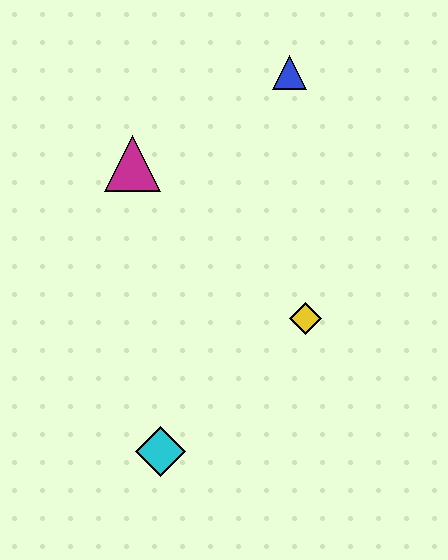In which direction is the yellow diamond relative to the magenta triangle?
The yellow diamond is to the right of the magenta triangle.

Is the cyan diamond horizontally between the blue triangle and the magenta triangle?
Yes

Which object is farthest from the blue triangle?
The cyan diamond is farthest from the blue triangle.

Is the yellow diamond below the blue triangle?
Yes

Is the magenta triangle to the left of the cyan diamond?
Yes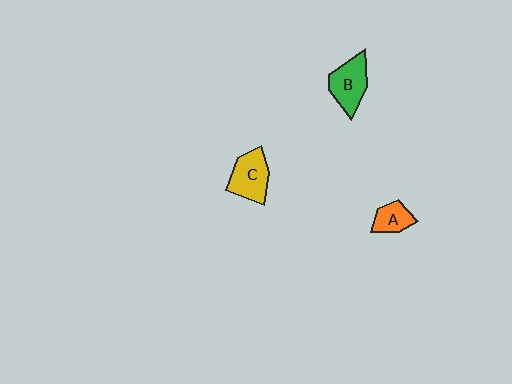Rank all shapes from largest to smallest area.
From largest to smallest: C (yellow), B (green), A (orange).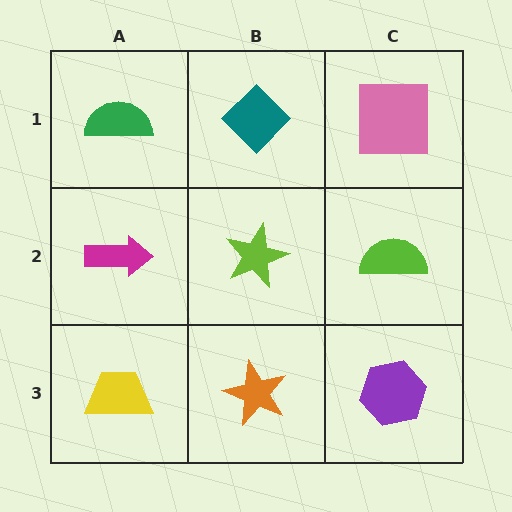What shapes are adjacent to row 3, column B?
A lime star (row 2, column B), a yellow trapezoid (row 3, column A), a purple hexagon (row 3, column C).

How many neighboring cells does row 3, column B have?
3.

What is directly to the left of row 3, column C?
An orange star.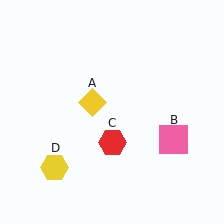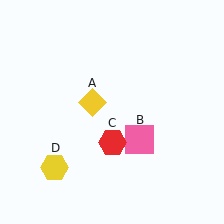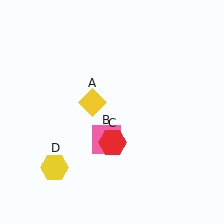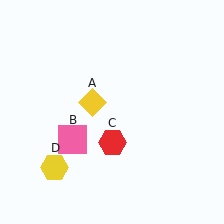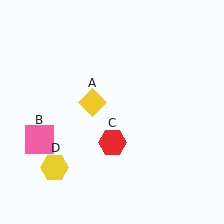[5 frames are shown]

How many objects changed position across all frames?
1 object changed position: pink square (object B).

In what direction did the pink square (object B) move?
The pink square (object B) moved left.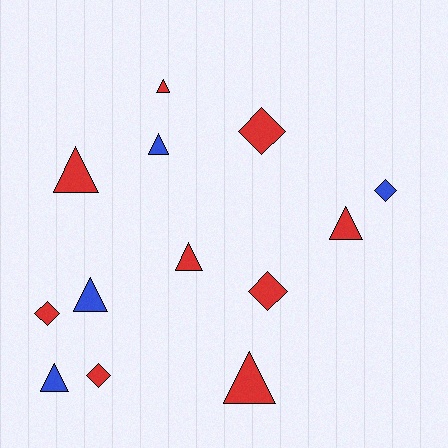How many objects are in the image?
There are 13 objects.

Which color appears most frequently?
Red, with 9 objects.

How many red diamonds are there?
There are 4 red diamonds.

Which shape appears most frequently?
Triangle, with 8 objects.